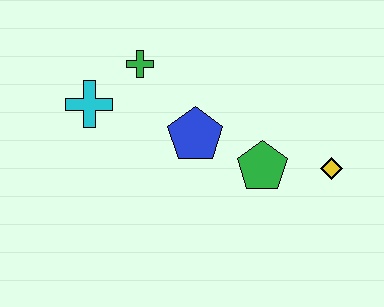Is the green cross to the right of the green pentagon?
No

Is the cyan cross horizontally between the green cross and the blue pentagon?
No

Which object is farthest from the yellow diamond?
The cyan cross is farthest from the yellow diamond.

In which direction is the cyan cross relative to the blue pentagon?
The cyan cross is to the left of the blue pentagon.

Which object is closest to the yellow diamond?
The green pentagon is closest to the yellow diamond.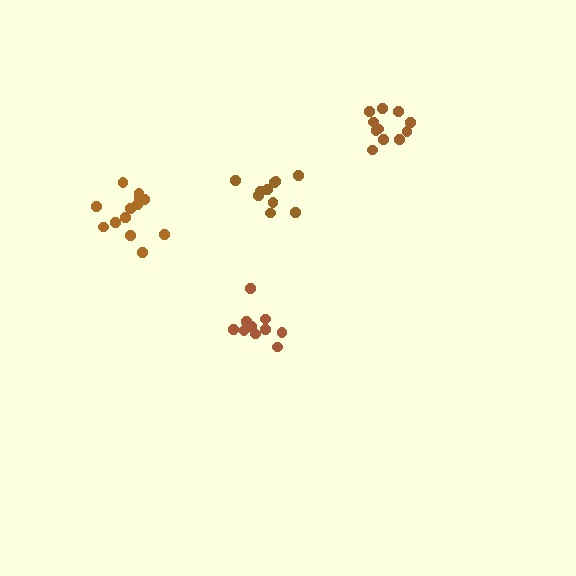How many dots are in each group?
Group 1: 10 dots, Group 2: 11 dots, Group 3: 10 dots, Group 4: 13 dots (44 total).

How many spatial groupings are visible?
There are 4 spatial groupings.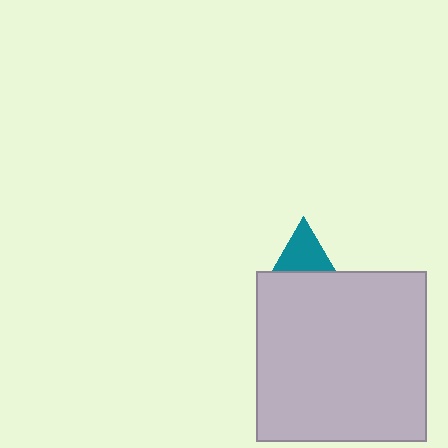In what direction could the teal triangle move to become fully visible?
The teal triangle could move up. That would shift it out from behind the light gray square entirely.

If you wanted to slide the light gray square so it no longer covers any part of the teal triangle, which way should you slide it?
Slide it down — that is the most direct way to separate the two shapes.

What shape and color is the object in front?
The object in front is a light gray square.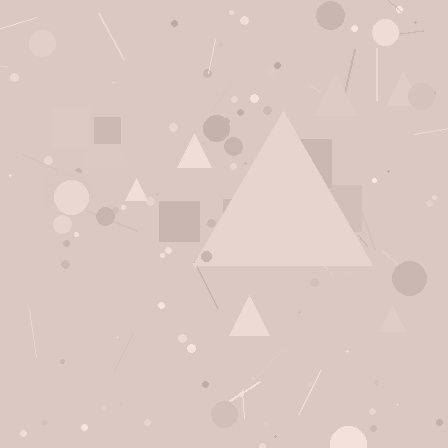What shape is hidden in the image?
A triangle is hidden in the image.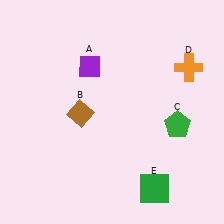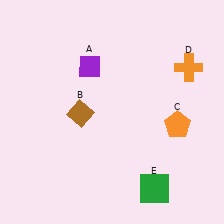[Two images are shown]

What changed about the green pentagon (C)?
In Image 1, C is green. In Image 2, it changed to orange.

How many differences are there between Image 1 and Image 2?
There is 1 difference between the two images.